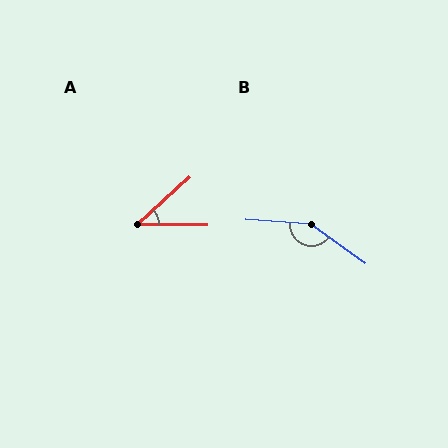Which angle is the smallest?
A, at approximately 42 degrees.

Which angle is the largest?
B, at approximately 148 degrees.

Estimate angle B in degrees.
Approximately 148 degrees.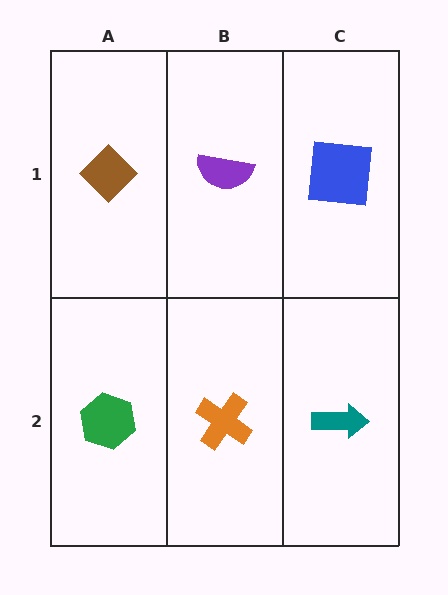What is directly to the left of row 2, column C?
An orange cross.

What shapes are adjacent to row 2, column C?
A blue square (row 1, column C), an orange cross (row 2, column B).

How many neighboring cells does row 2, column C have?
2.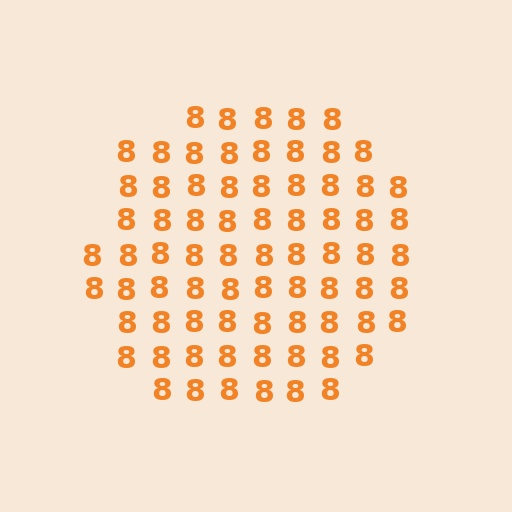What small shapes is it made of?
It is made of small digit 8's.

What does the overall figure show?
The overall figure shows a circle.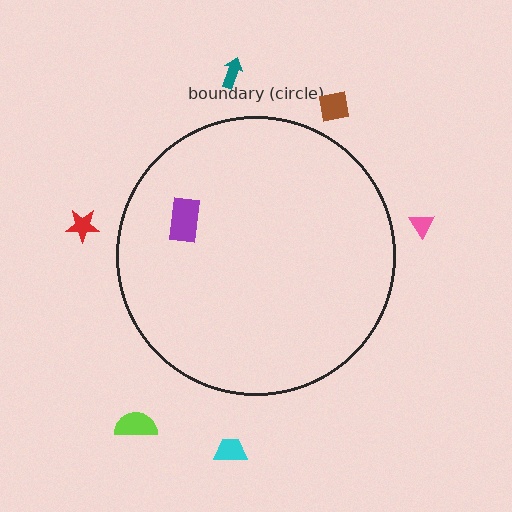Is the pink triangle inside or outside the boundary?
Outside.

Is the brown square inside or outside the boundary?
Outside.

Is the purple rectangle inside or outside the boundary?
Inside.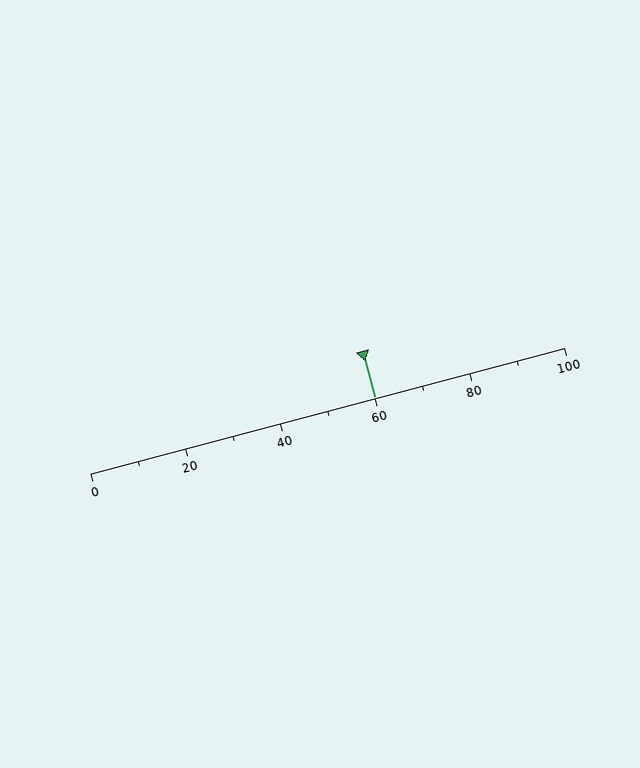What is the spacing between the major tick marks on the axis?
The major ticks are spaced 20 apart.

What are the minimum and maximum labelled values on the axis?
The axis runs from 0 to 100.